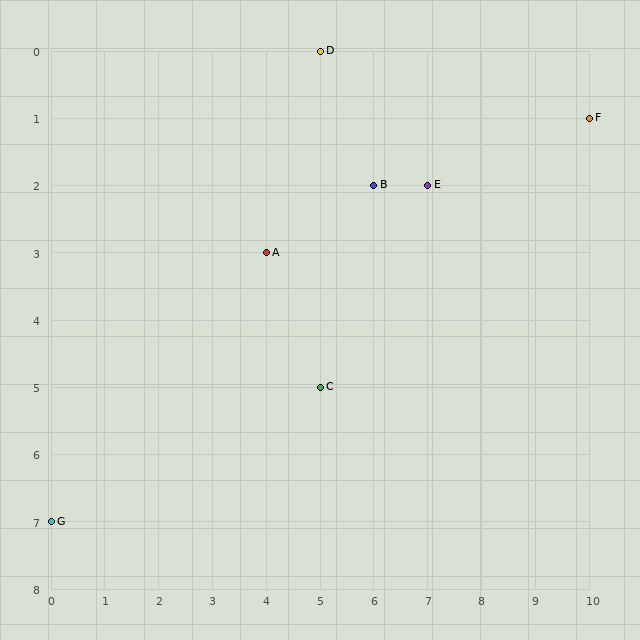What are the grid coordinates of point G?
Point G is at grid coordinates (0, 7).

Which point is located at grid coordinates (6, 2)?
Point B is at (6, 2).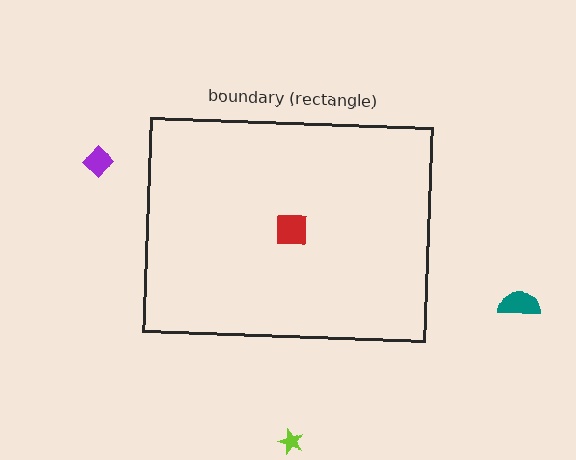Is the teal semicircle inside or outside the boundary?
Outside.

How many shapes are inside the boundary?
1 inside, 3 outside.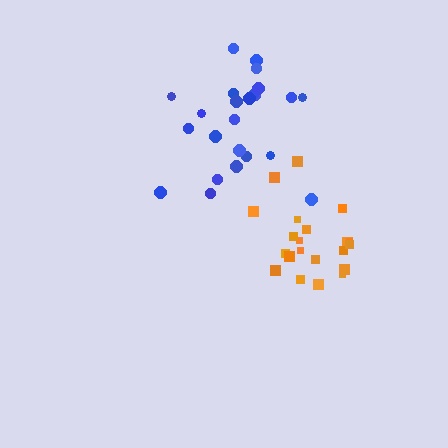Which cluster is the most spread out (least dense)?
Blue.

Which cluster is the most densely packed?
Orange.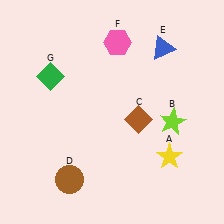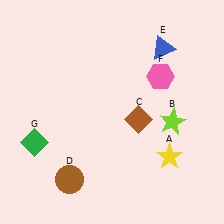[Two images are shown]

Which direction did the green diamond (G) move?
The green diamond (G) moved down.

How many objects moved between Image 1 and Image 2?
2 objects moved between the two images.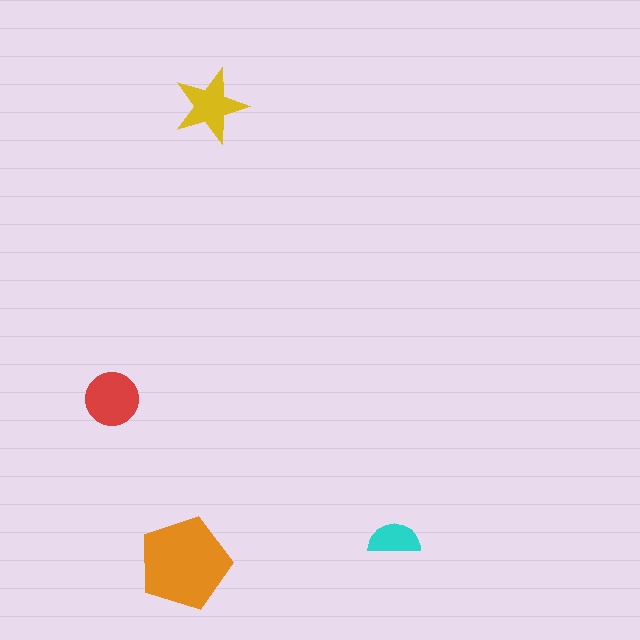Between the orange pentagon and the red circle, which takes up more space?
The orange pentagon.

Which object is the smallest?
The cyan semicircle.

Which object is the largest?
The orange pentagon.